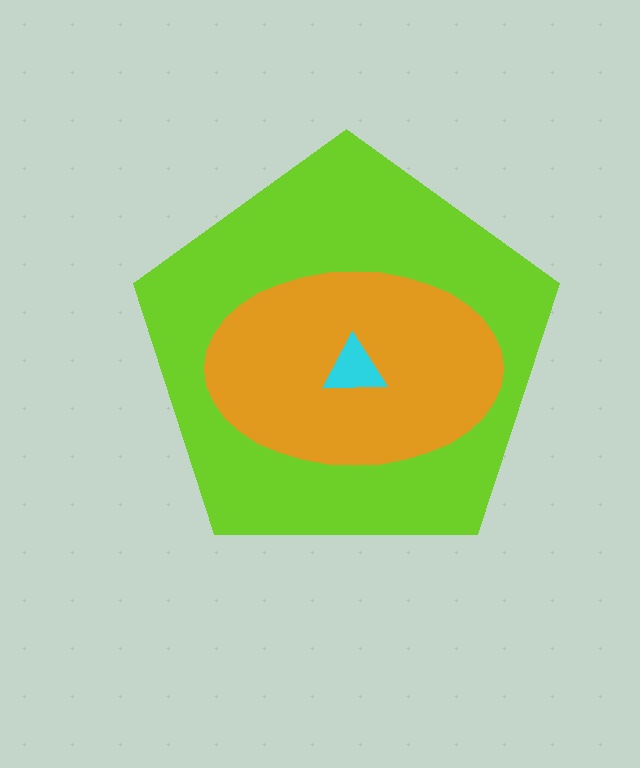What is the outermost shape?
The lime pentagon.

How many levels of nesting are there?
3.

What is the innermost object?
The cyan triangle.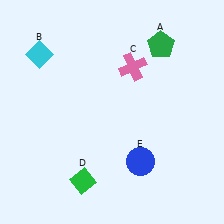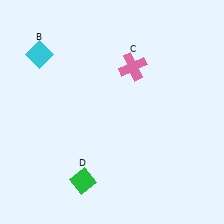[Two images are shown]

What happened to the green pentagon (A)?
The green pentagon (A) was removed in Image 2. It was in the top-right area of Image 1.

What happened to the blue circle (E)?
The blue circle (E) was removed in Image 2. It was in the bottom-right area of Image 1.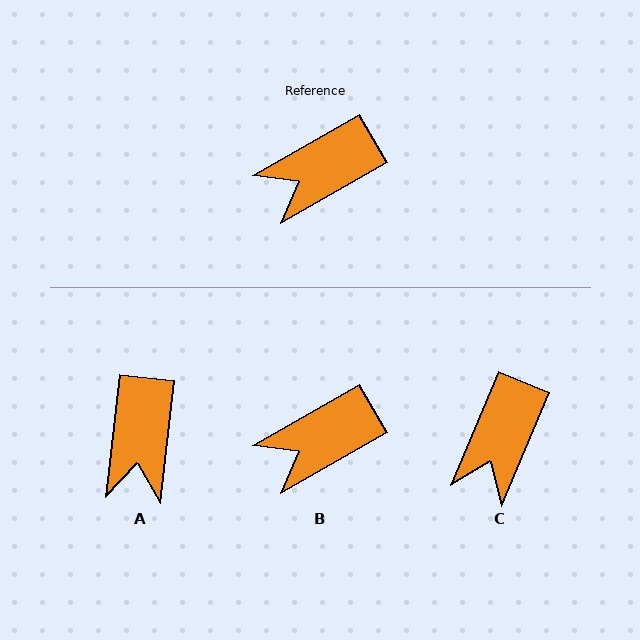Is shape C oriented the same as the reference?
No, it is off by about 38 degrees.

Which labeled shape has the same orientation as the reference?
B.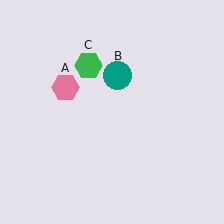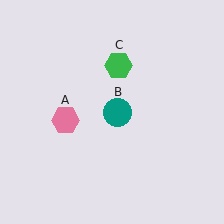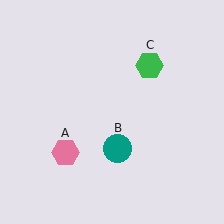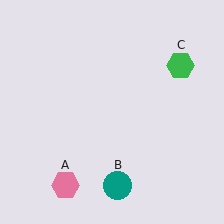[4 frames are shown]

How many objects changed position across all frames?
3 objects changed position: pink hexagon (object A), teal circle (object B), green hexagon (object C).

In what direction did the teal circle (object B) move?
The teal circle (object B) moved down.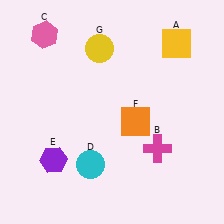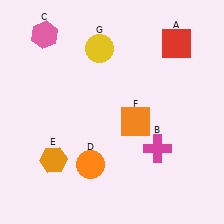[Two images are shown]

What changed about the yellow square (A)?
In Image 1, A is yellow. In Image 2, it changed to red.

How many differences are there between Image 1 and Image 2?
There are 3 differences between the two images.